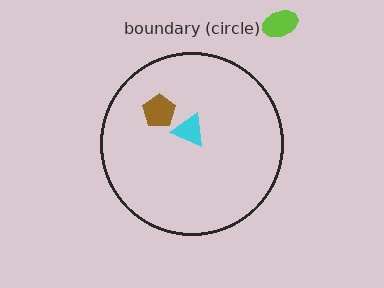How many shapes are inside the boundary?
2 inside, 1 outside.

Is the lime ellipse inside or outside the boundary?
Outside.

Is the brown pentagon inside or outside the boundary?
Inside.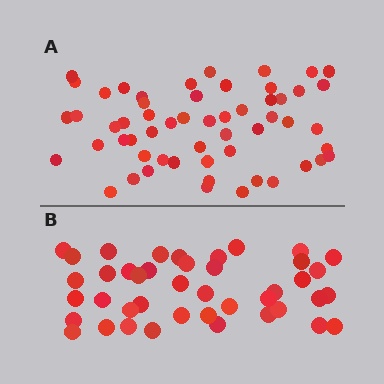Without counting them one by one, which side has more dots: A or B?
Region A (the top region) has more dots.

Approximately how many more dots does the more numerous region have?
Region A has approximately 15 more dots than region B.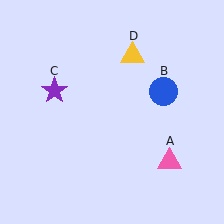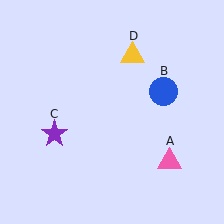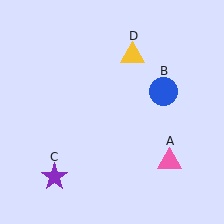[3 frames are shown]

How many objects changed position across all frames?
1 object changed position: purple star (object C).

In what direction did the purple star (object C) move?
The purple star (object C) moved down.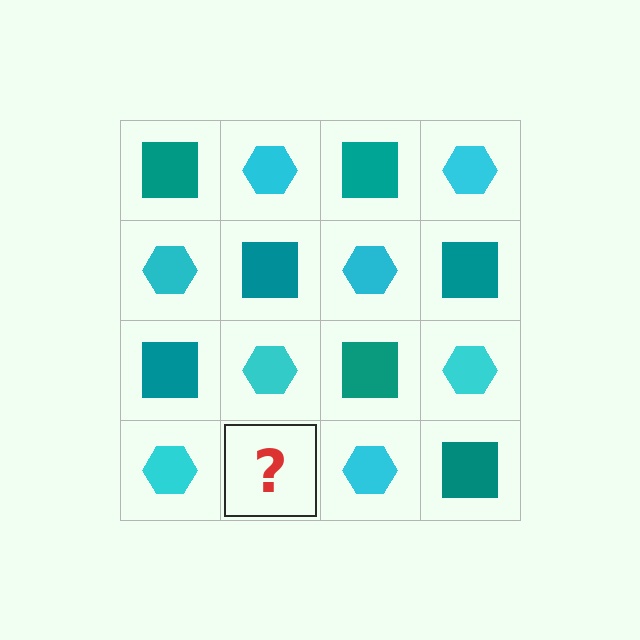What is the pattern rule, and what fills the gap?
The rule is that it alternates teal square and cyan hexagon in a checkerboard pattern. The gap should be filled with a teal square.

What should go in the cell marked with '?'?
The missing cell should contain a teal square.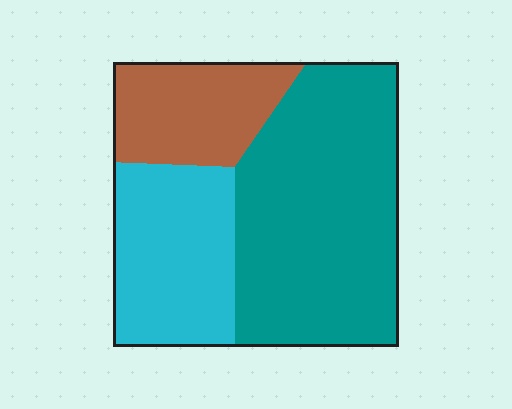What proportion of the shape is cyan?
Cyan covers 27% of the shape.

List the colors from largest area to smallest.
From largest to smallest: teal, cyan, brown.